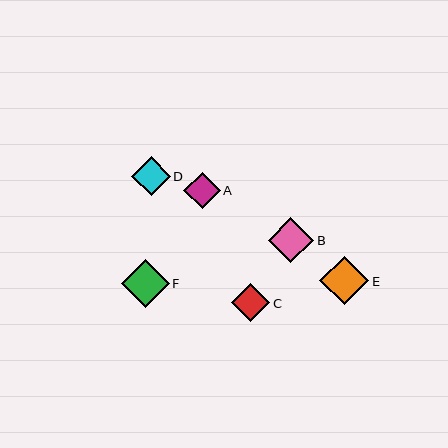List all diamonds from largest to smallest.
From largest to smallest: E, F, B, D, C, A.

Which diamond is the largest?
Diamond E is the largest with a size of approximately 49 pixels.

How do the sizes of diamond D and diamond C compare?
Diamond D and diamond C are approximately the same size.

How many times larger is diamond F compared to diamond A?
Diamond F is approximately 1.3 times the size of diamond A.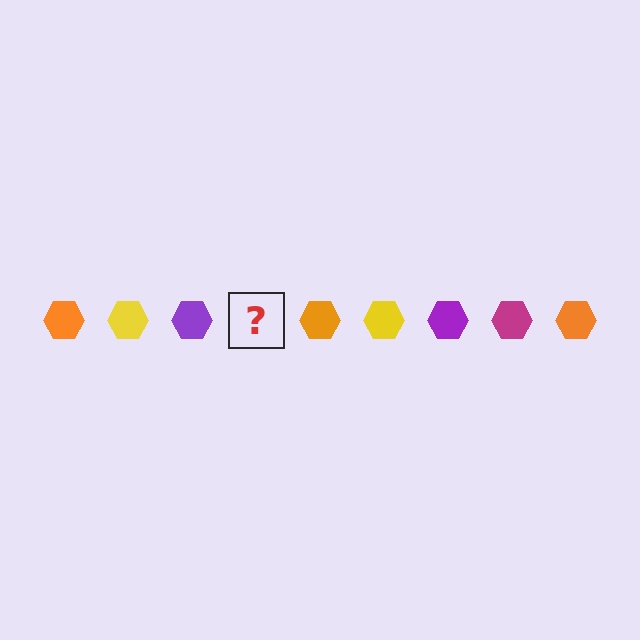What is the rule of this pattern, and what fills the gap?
The rule is that the pattern cycles through orange, yellow, purple, magenta hexagons. The gap should be filled with a magenta hexagon.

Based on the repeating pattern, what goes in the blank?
The blank should be a magenta hexagon.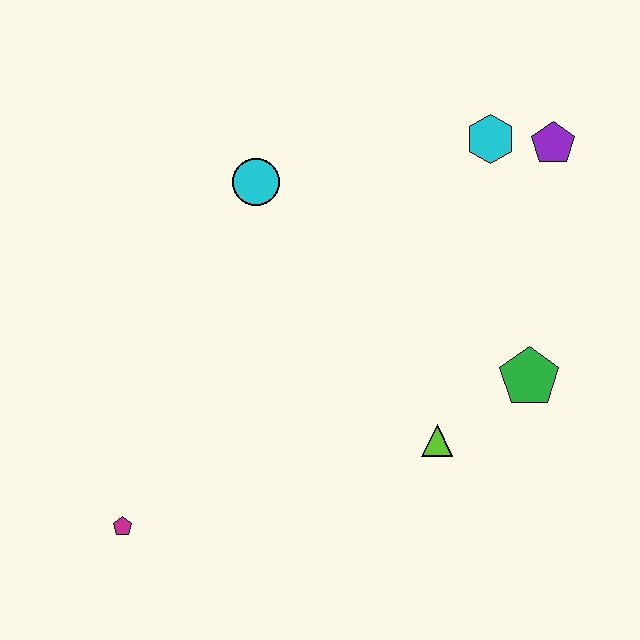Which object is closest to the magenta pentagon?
The lime triangle is closest to the magenta pentagon.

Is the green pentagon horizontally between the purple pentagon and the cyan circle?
Yes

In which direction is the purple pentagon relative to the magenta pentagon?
The purple pentagon is to the right of the magenta pentagon.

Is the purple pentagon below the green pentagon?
No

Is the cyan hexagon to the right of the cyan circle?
Yes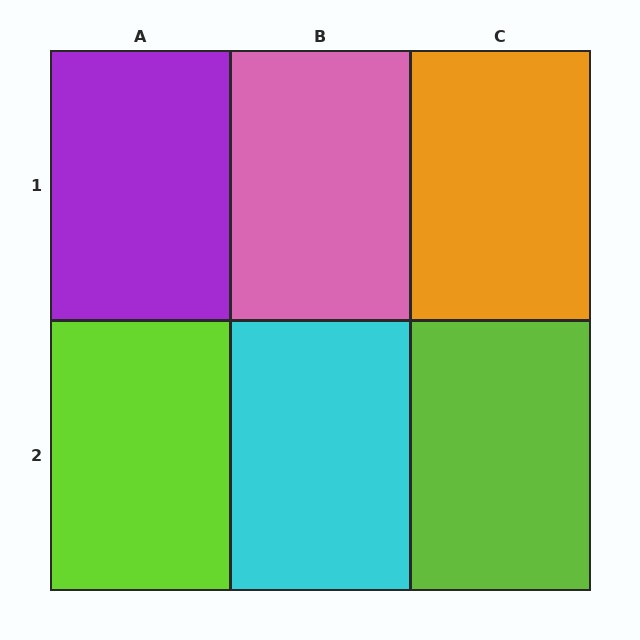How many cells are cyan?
1 cell is cyan.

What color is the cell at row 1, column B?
Pink.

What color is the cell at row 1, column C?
Orange.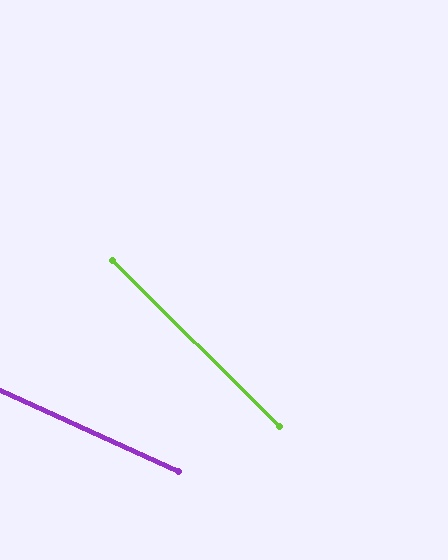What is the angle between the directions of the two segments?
Approximately 20 degrees.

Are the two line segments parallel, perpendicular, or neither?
Neither parallel nor perpendicular — they differ by about 20°.